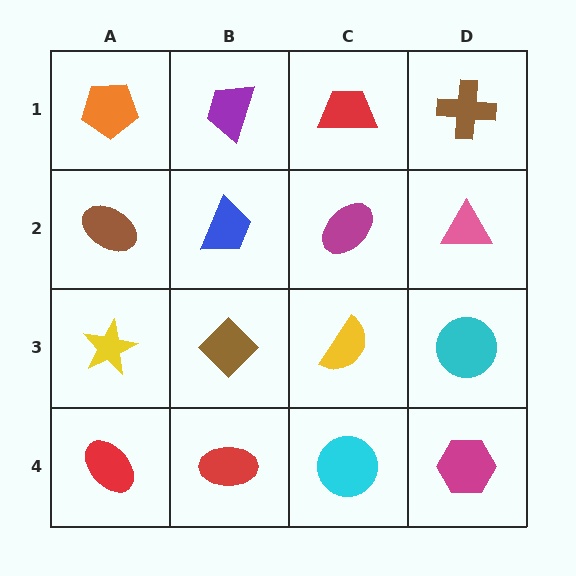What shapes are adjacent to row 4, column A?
A yellow star (row 3, column A), a red ellipse (row 4, column B).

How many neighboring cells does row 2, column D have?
3.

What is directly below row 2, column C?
A yellow semicircle.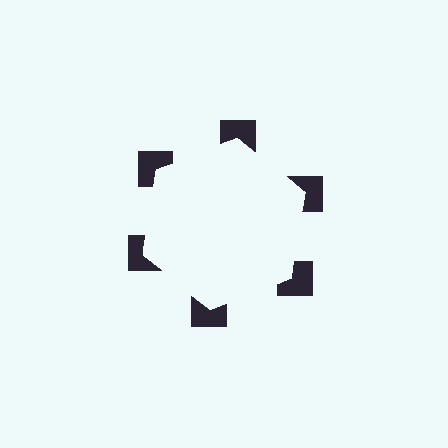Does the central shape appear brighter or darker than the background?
It typically appears slightly brighter than the background, even though no actual brightness change is drawn.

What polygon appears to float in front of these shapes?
An illusory hexagon — its edges are inferred from the aligned wedge cuts in the notched squares, not physically drawn.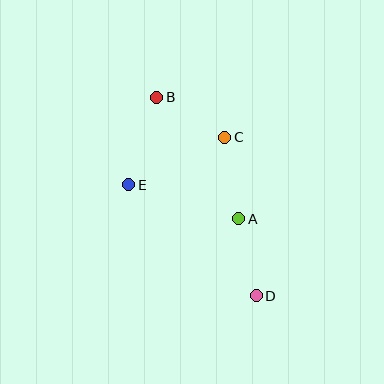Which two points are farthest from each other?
Points B and D are farthest from each other.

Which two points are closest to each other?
Points B and C are closest to each other.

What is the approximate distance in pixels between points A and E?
The distance between A and E is approximately 115 pixels.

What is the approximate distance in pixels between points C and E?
The distance between C and E is approximately 107 pixels.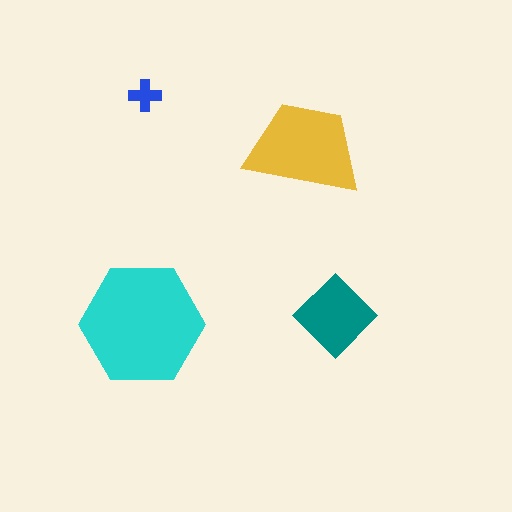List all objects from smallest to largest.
The blue cross, the teal diamond, the yellow trapezoid, the cyan hexagon.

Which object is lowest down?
The cyan hexagon is bottommost.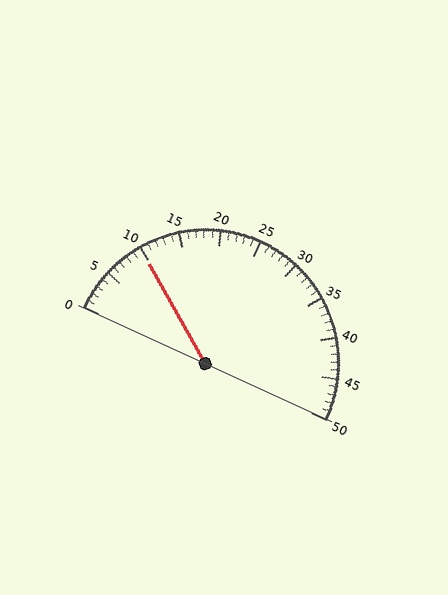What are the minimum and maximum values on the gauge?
The gauge ranges from 0 to 50.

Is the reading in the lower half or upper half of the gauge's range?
The reading is in the lower half of the range (0 to 50).